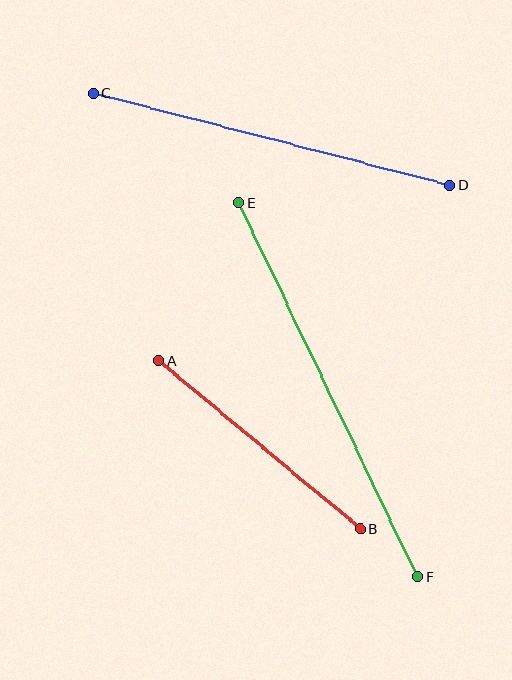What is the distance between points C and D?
The distance is approximately 368 pixels.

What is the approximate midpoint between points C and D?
The midpoint is at approximately (272, 139) pixels.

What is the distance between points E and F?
The distance is approximately 415 pixels.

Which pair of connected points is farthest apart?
Points E and F are farthest apart.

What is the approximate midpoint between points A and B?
The midpoint is at approximately (260, 445) pixels.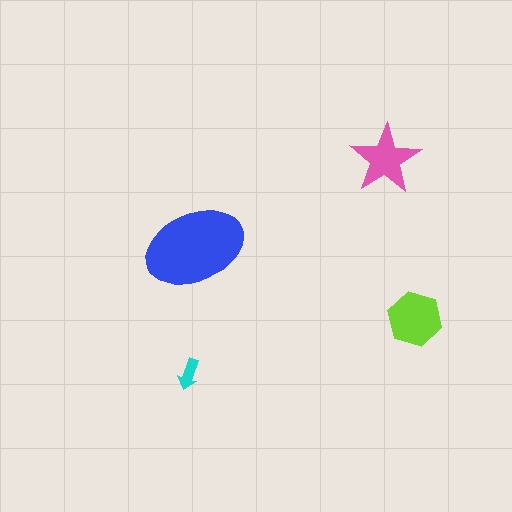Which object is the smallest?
The cyan arrow.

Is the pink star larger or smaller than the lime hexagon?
Smaller.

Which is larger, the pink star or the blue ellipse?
The blue ellipse.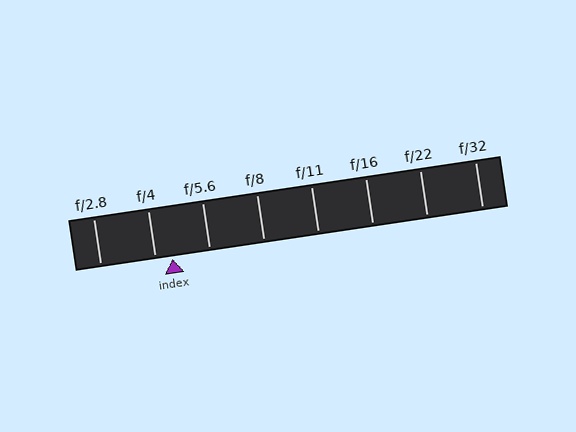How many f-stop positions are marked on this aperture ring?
There are 8 f-stop positions marked.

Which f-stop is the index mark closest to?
The index mark is closest to f/4.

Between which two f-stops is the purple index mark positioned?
The index mark is between f/4 and f/5.6.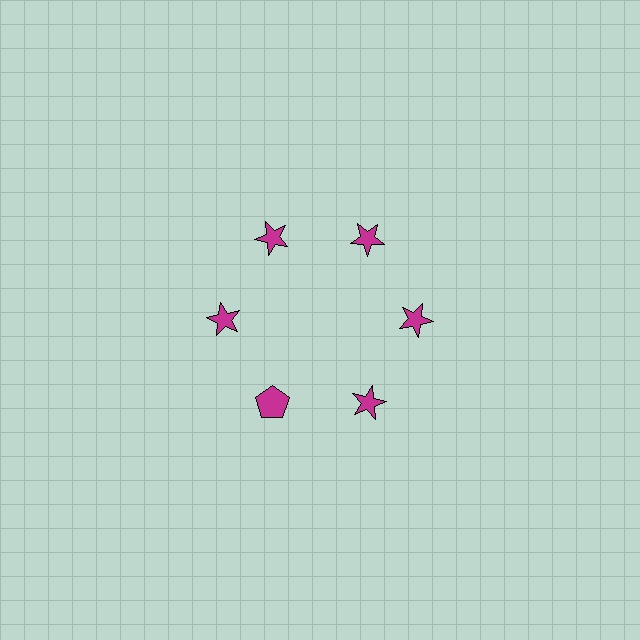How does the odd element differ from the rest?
It has a different shape: pentagon instead of star.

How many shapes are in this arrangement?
There are 6 shapes arranged in a ring pattern.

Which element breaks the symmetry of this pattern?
The magenta pentagon at roughly the 7 o'clock position breaks the symmetry. All other shapes are magenta stars.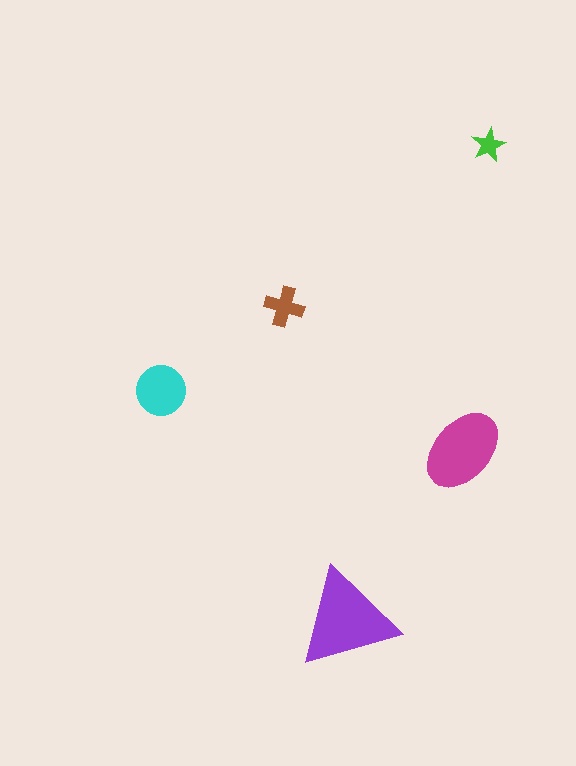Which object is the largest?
The purple triangle.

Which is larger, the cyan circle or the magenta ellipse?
The magenta ellipse.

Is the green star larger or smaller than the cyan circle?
Smaller.